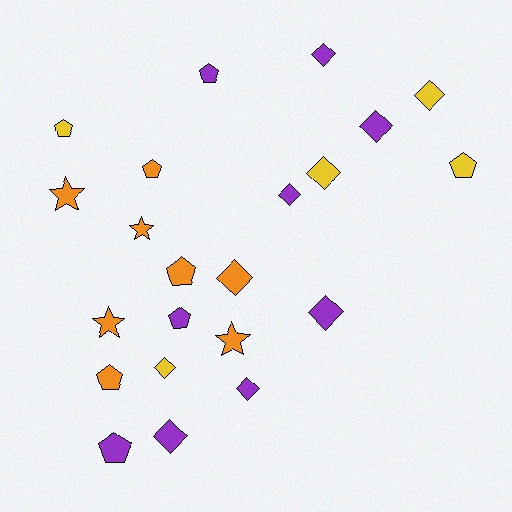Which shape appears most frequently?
Diamond, with 10 objects.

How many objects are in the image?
There are 22 objects.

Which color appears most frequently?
Purple, with 9 objects.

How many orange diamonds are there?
There is 1 orange diamond.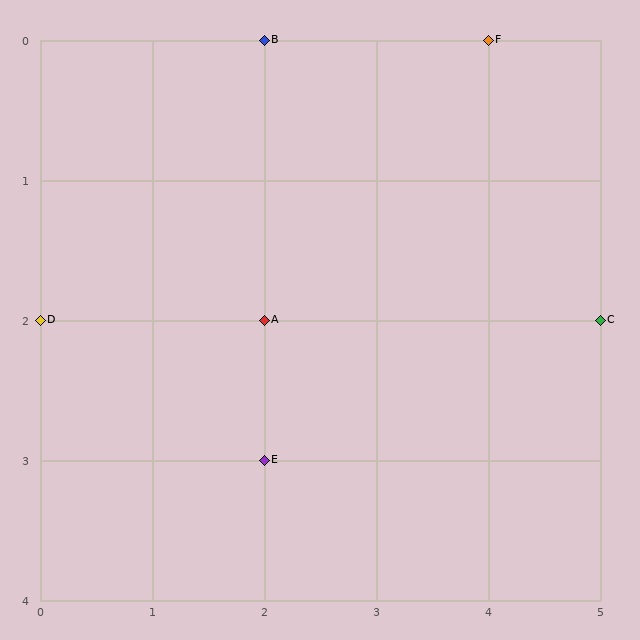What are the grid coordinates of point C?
Point C is at grid coordinates (5, 2).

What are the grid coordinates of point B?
Point B is at grid coordinates (2, 0).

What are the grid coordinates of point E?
Point E is at grid coordinates (2, 3).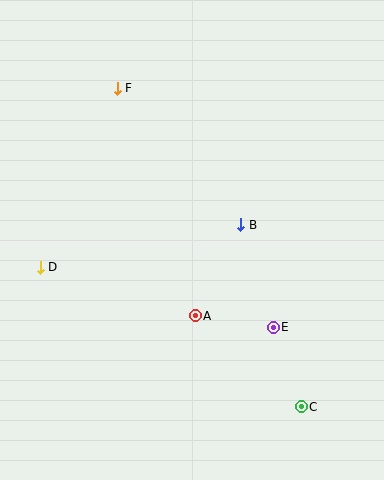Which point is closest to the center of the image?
Point B at (241, 225) is closest to the center.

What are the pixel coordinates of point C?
Point C is at (301, 407).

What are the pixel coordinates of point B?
Point B is at (241, 225).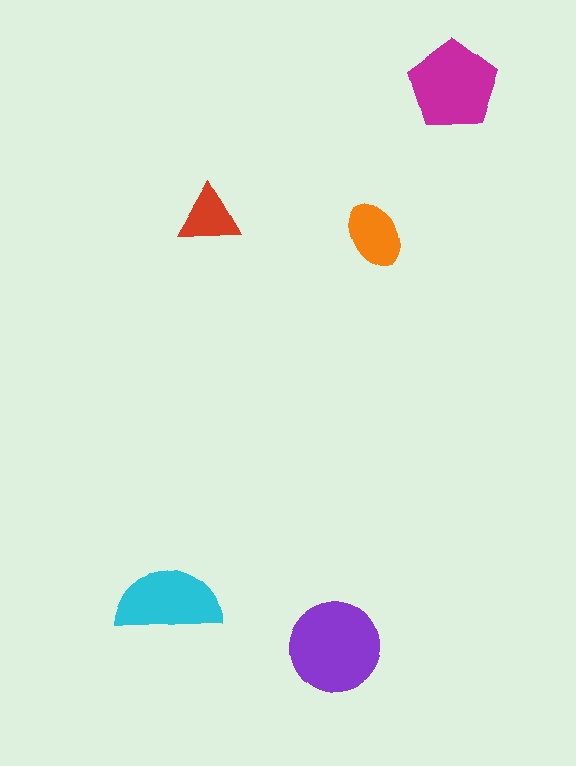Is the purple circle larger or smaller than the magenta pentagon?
Larger.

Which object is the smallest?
The red triangle.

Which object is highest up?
The magenta pentagon is topmost.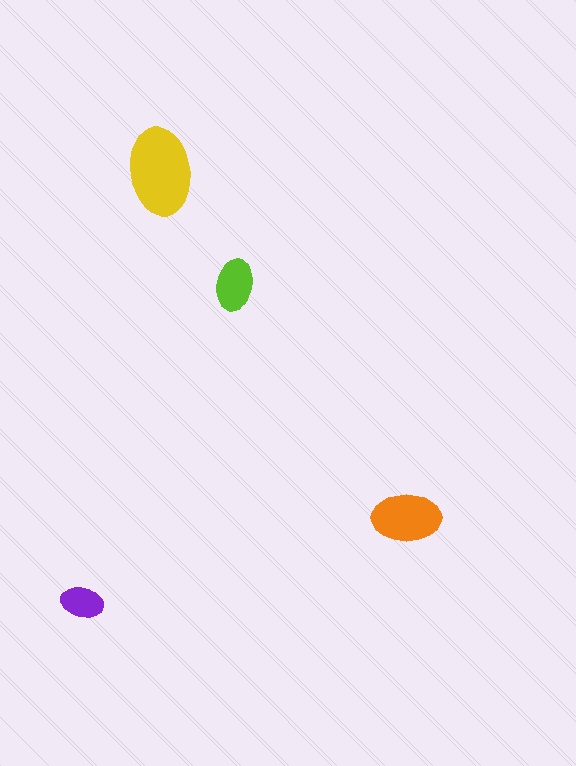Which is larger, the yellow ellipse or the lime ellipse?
The yellow one.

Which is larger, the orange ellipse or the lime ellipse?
The orange one.